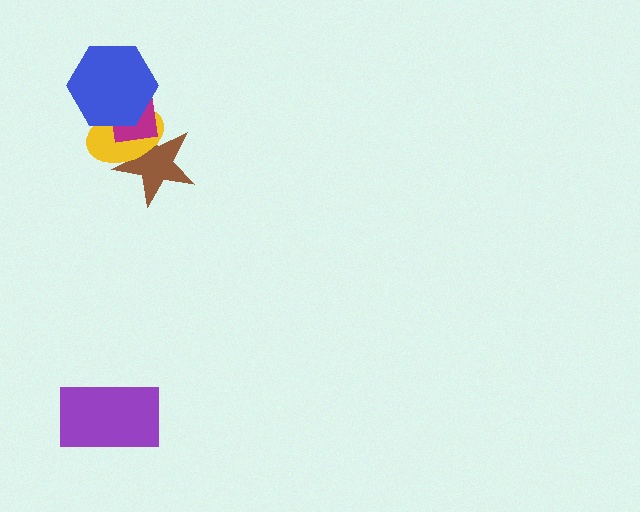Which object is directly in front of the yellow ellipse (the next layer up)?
The magenta square is directly in front of the yellow ellipse.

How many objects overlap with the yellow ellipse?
3 objects overlap with the yellow ellipse.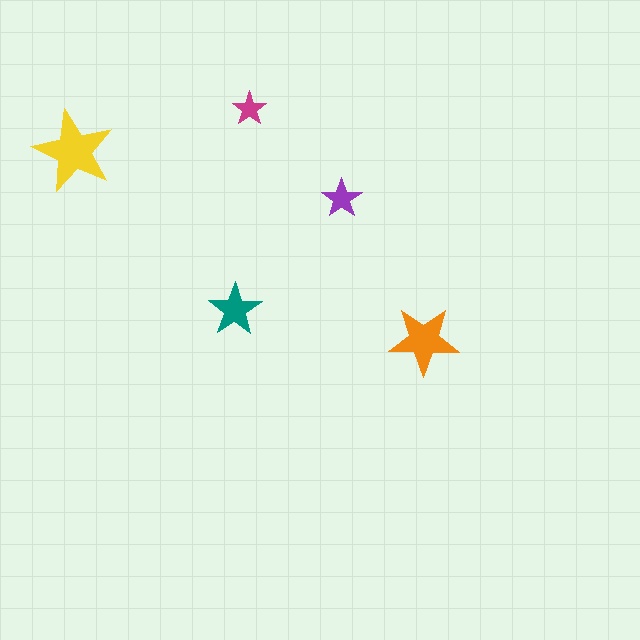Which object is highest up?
The magenta star is topmost.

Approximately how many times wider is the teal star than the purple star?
About 1.5 times wider.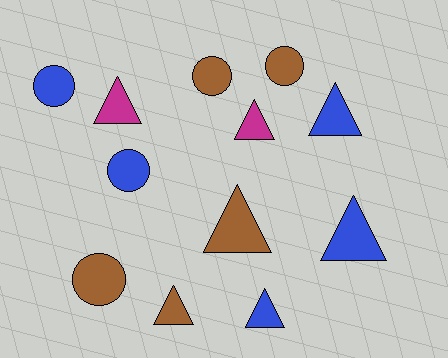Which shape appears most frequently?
Triangle, with 7 objects.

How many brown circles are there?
There are 3 brown circles.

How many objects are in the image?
There are 12 objects.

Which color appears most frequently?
Brown, with 5 objects.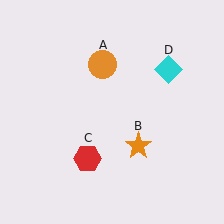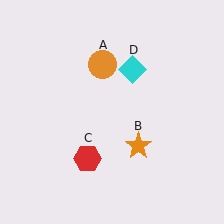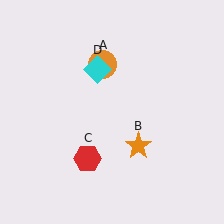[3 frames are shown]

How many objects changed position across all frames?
1 object changed position: cyan diamond (object D).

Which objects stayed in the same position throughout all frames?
Orange circle (object A) and orange star (object B) and red hexagon (object C) remained stationary.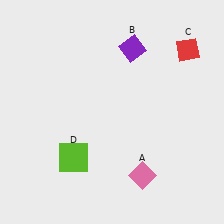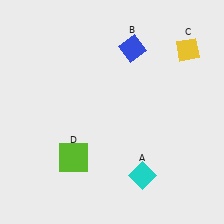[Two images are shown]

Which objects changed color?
A changed from pink to cyan. B changed from purple to blue. C changed from red to yellow.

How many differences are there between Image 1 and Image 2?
There are 3 differences between the two images.